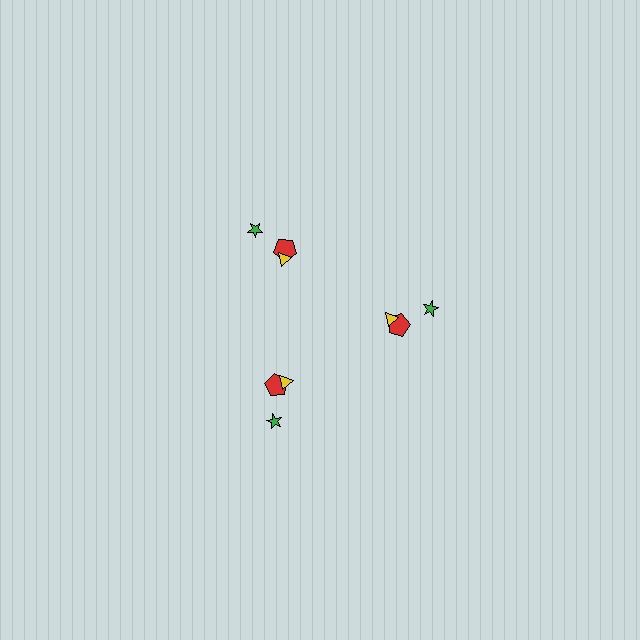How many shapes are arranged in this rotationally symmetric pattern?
There are 9 shapes, arranged in 3 groups of 3.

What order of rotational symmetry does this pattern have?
This pattern has 3-fold rotational symmetry.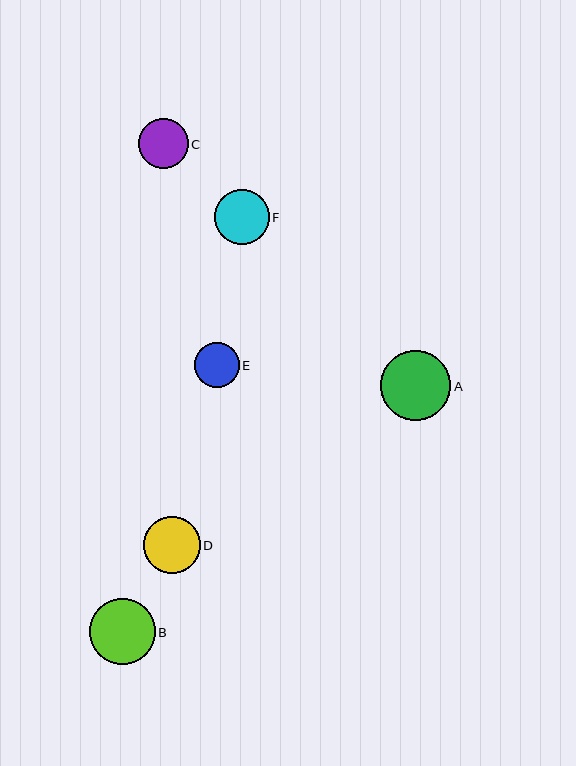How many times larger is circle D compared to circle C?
Circle D is approximately 1.1 times the size of circle C.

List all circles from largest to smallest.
From largest to smallest: A, B, D, F, C, E.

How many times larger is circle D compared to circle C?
Circle D is approximately 1.1 times the size of circle C.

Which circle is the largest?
Circle A is the largest with a size of approximately 70 pixels.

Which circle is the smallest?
Circle E is the smallest with a size of approximately 45 pixels.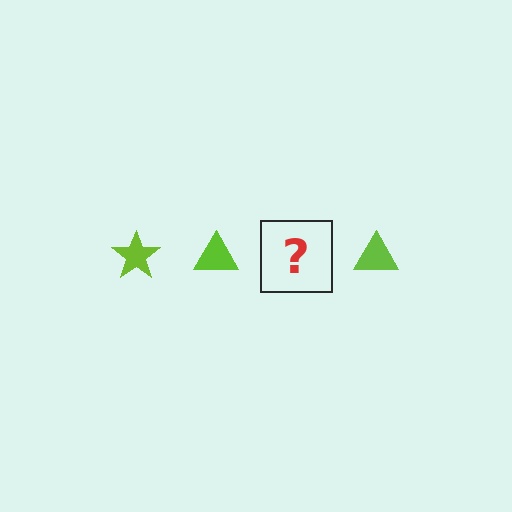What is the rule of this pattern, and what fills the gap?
The rule is that the pattern cycles through star, triangle shapes in lime. The gap should be filled with a lime star.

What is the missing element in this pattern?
The missing element is a lime star.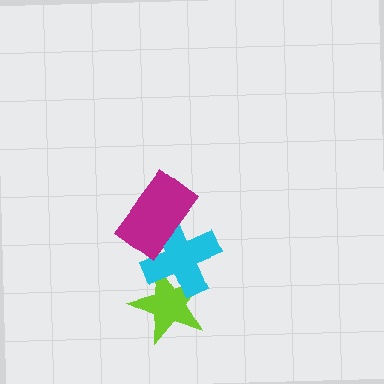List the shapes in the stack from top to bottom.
From top to bottom: the magenta rectangle, the cyan cross, the lime star.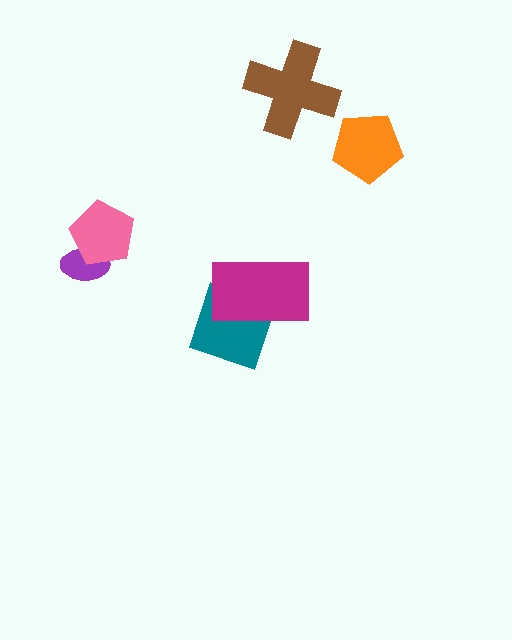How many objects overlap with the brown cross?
0 objects overlap with the brown cross.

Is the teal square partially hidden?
Yes, it is partially covered by another shape.